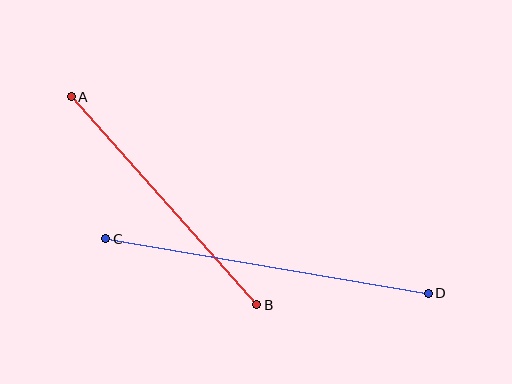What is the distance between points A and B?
The distance is approximately 279 pixels.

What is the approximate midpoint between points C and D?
The midpoint is at approximately (267, 266) pixels.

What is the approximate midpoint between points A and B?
The midpoint is at approximately (164, 201) pixels.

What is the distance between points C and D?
The distance is approximately 327 pixels.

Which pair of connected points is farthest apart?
Points C and D are farthest apart.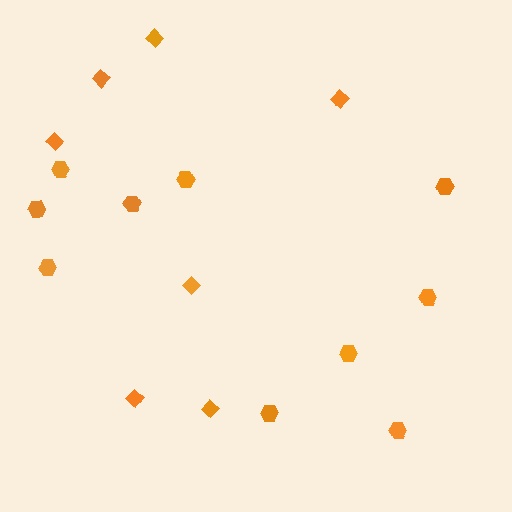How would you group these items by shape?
There are 2 groups: one group of hexagons (10) and one group of diamonds (7).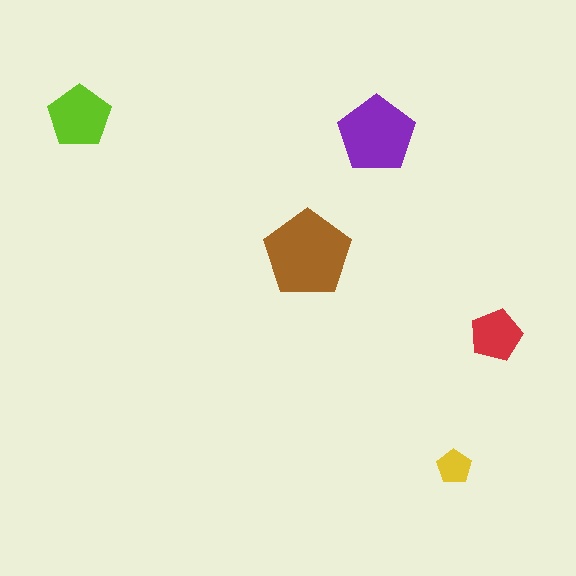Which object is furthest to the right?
The red pentagon is rightmost.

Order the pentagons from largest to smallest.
the brown one, the purple one, the lime one, the red one, the yellow one.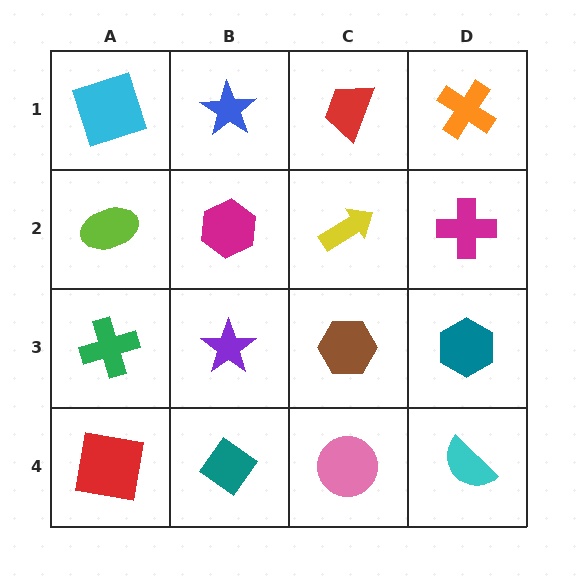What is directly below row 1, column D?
A magenta cross.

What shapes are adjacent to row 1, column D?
A magenta cross (row 2, column D), a red trapezoid (row 1, column C).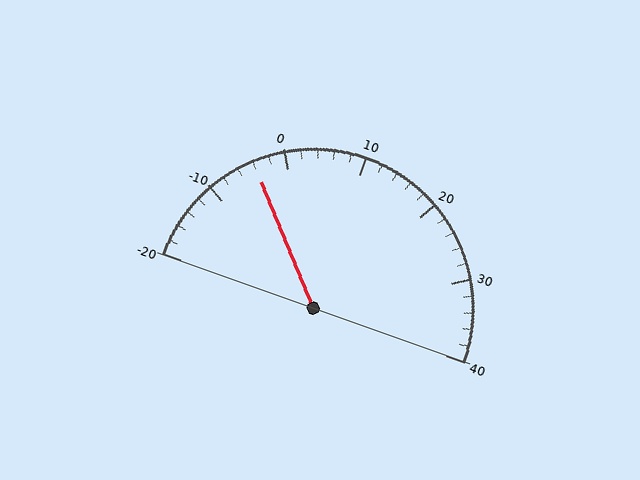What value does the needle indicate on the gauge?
The needle indicates approximately -4.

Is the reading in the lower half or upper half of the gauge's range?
The reading is in the lower half of the range (-20 to 40).